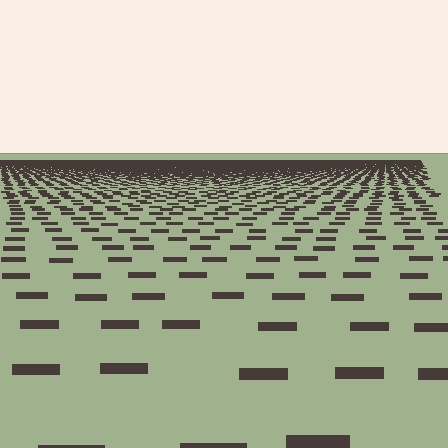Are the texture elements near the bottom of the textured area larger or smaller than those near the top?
Larger. Near the bottom, elements are closer to the viewer and appear at a bigger on-screen size.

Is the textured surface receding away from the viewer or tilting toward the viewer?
The surface is receding away from the viewer. Texture elements get smaller and denser toward the top.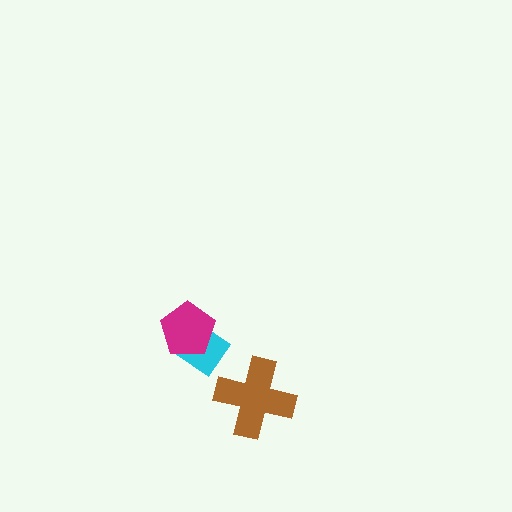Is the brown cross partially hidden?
No, no other shape covers it.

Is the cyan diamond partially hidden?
Yes, it is partially covered by another shape.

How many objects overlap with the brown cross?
0 objects overlap with the brown cross.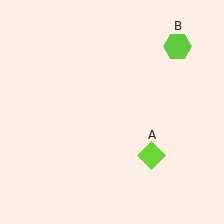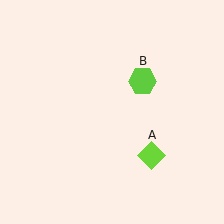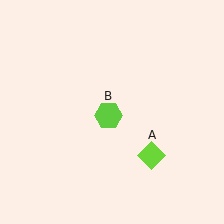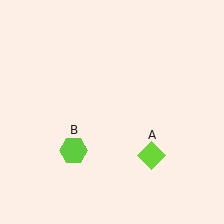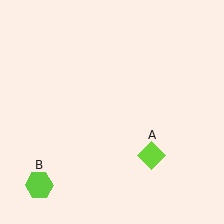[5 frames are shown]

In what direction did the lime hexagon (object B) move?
The lime hexagon (object B) moved down and to the left.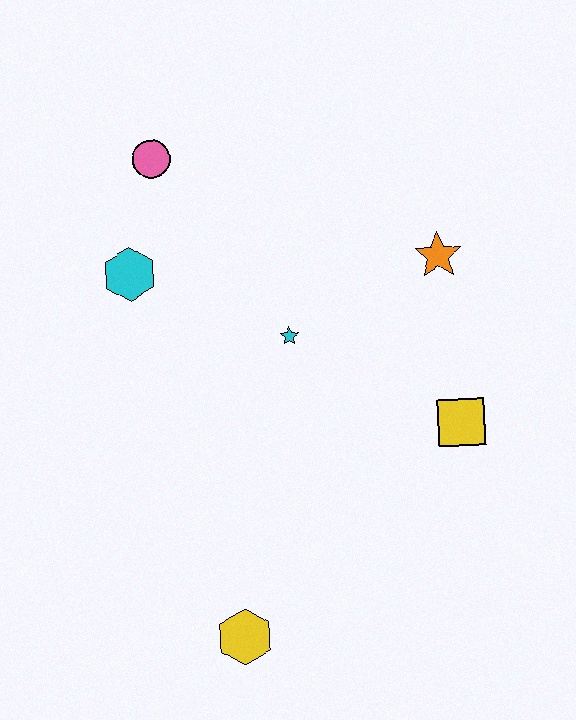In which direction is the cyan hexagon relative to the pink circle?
The cyan hexagon is below the pink circle.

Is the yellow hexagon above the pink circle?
No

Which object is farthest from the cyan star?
The yellow hexagon is farthest from the cyan star.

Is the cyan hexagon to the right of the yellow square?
No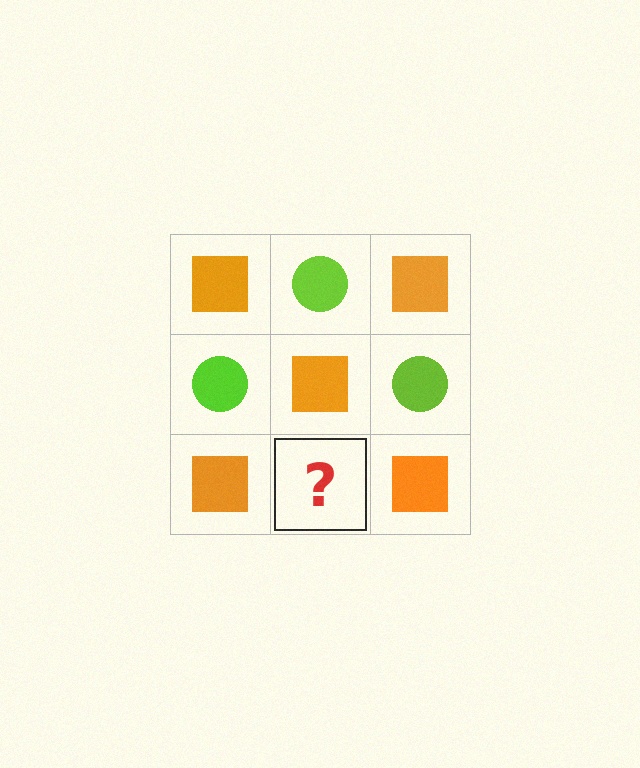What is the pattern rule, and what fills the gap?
The rule is that it alternates orange square and lime circle in a checkerboard pattern. The gap should be filled with a lime circle.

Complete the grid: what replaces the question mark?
The question mark should be replaced with a lime circle.